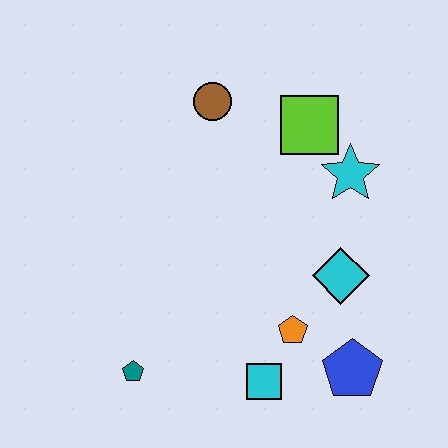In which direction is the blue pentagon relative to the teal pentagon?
The blue pentagon is to the right of the teal pentagon.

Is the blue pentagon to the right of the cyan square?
Yes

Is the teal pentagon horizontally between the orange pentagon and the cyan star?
No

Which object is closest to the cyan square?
The orange pentagon is closest to the cyan square.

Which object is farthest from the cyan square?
The brown circle is farthest from the cyan square.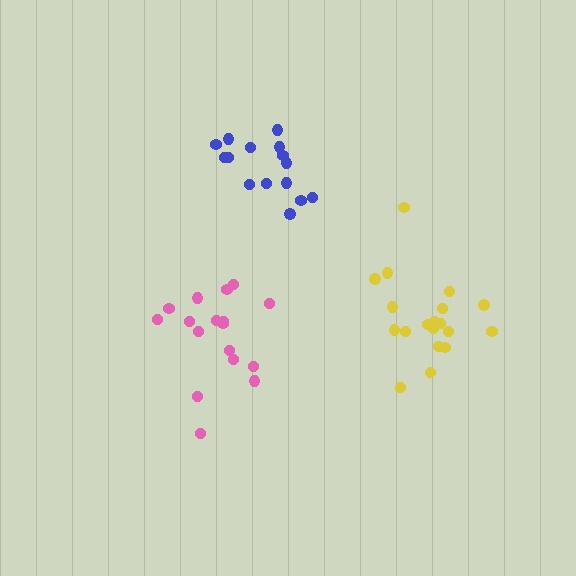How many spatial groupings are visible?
There are 3 spatial groupings.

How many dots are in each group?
Group 1: 17 dots, Group 2: 15 dots, Group 3: 20 dots (52 total).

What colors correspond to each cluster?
The clusters are colored: pink, blue, yellow.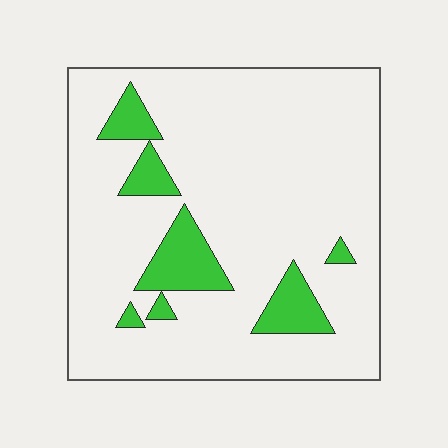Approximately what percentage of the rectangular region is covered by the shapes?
Approximately 15%.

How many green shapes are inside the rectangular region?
7.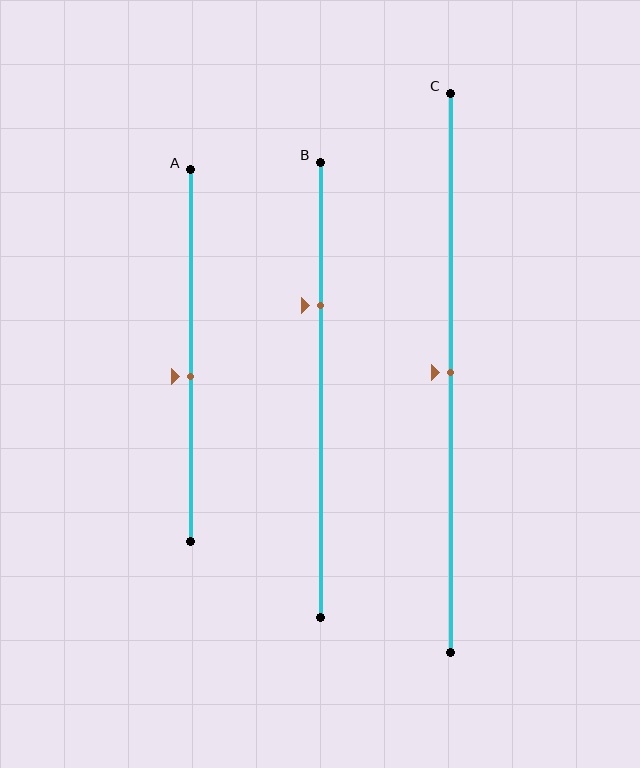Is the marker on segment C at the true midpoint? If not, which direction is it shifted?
Yes, the marker on segment C is at the true midpoint.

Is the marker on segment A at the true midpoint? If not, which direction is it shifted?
No, the marker on segment A is shifted downward by about 6% of the segment length.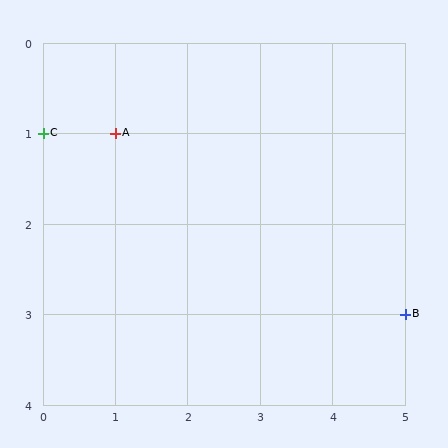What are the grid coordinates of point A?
Point A is at grid coordinates (1, 1).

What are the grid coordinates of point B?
Point B is at grid coordinates (5, 3).